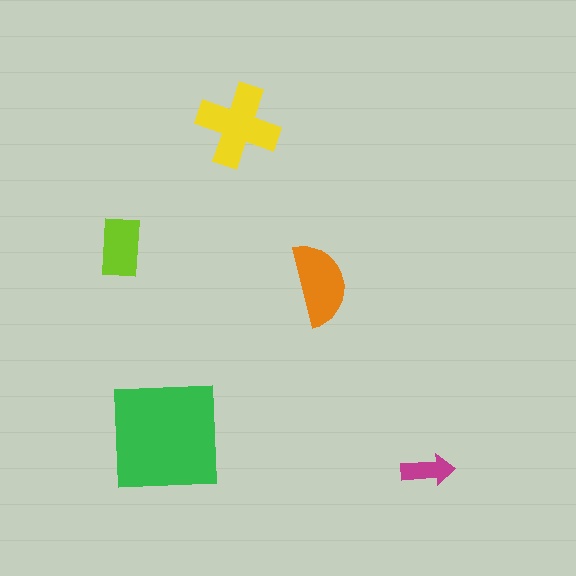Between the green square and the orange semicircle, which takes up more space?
The green square.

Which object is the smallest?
The magenta arrow.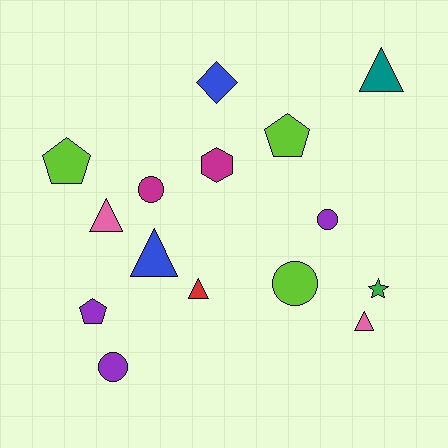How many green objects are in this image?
There is 1 green object.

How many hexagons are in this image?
There is 1 hexagon.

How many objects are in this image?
There are 15 objects.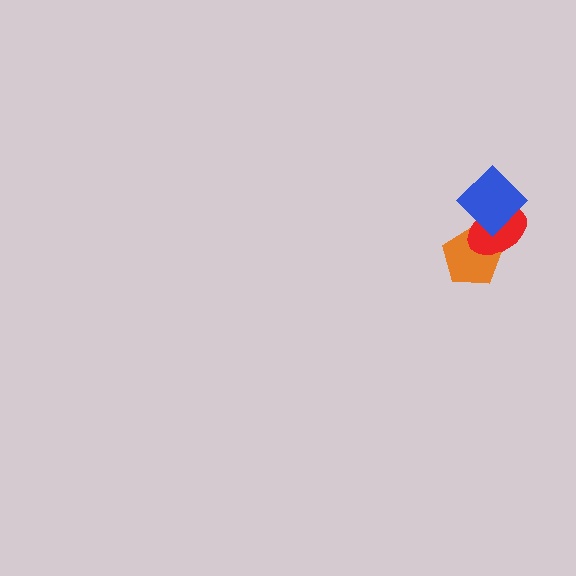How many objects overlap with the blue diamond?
2 objects overlap with the blue diamond.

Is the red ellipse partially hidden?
Yes, it is partially covered by another shape.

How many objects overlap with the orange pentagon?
2 objects overlap with the orange pentagon.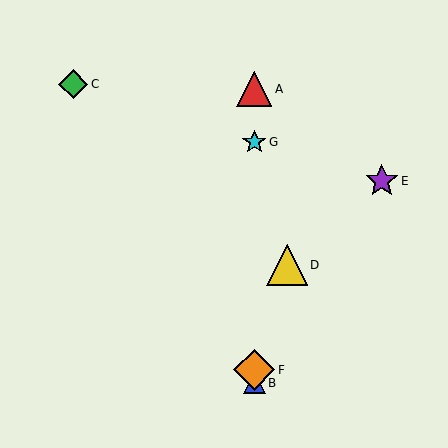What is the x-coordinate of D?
Object D is at x≈287.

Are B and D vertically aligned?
No, B is at x≈254 and D is at x≈287.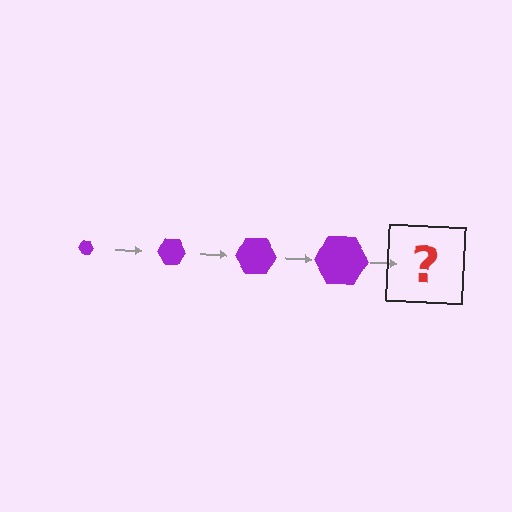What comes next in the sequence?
The next element should be a purple hexagon, larger than the previous one.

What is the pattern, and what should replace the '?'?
The pattern is that the hexagon gets progressively larger each step. The '?' should be a purple hexagon, larger than the previous one.